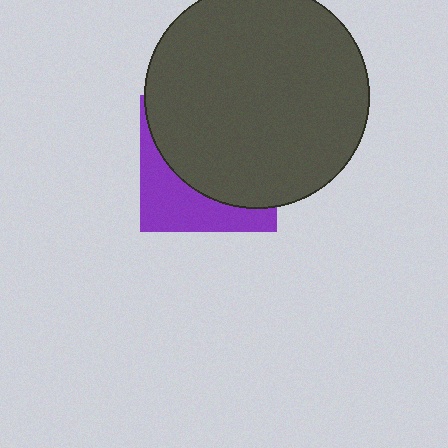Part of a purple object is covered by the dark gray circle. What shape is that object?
It is a square.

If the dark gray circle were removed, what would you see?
You would see the complete purple square.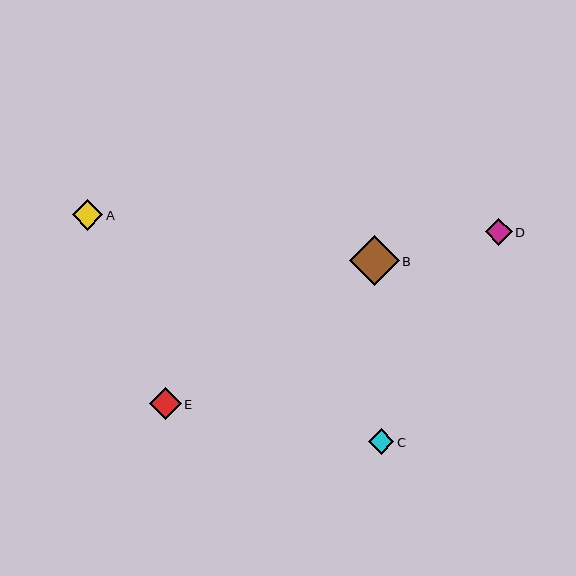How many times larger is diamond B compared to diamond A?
Diamond B is approximately 1.6 times the size of diamond A.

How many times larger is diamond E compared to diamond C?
Diamond E is approximately 1.3 times the size of diamond C.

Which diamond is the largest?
Diamond B is the largest with a size of approximately 50 pixels.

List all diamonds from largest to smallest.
From largest to smallest: B, E, A, D, C.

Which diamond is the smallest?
Diamond C is the smallest with a size of approximately 26 pixels.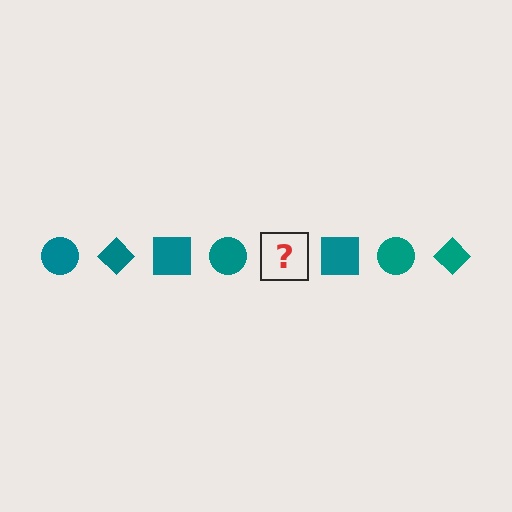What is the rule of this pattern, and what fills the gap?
The rule is that the pattern cycles through circle, diamond, square shapes in teal. The gap should be filled with a teal diamond.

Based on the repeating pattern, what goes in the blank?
The blank should be a teal diamond.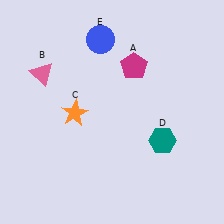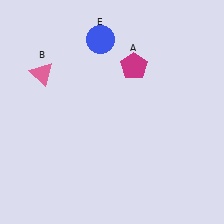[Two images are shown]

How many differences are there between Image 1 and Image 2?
There are 2 differences between the two images.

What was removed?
The orange star (C), the teal hexagon (D) were removed in Image 2.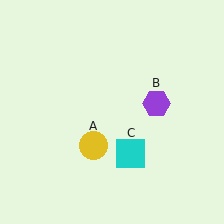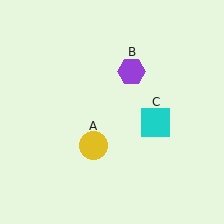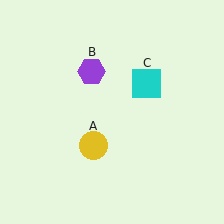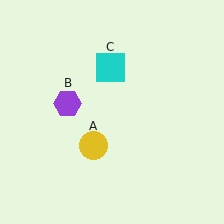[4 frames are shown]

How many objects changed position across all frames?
2 objects changed position: purple hexagon (object B), cyan square (object C).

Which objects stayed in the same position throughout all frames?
Yellow circle (object A) remained stationary.